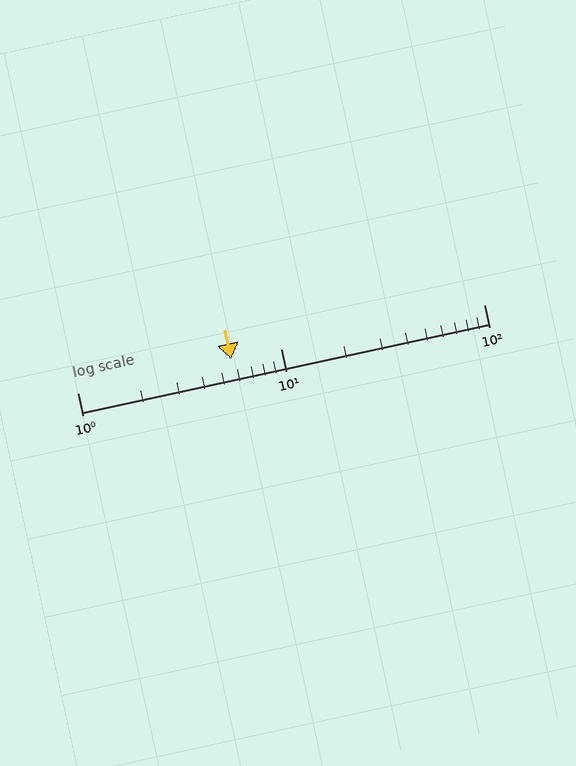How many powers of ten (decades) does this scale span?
The scale spans 2 decades, from 1 to 100.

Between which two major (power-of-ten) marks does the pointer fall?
The pointer is between 1 and 10.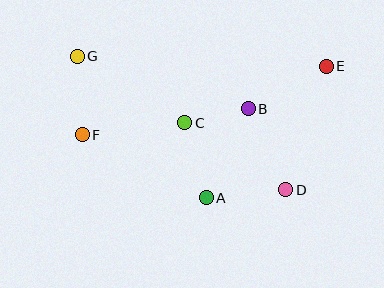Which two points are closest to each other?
Points B and C are closest to each other.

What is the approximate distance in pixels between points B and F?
The distance between B and F is approximately 168 pixels.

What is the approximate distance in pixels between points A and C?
The distance between A and C is approximately 78 pixels.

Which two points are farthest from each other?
Points E and F are farthest from each other.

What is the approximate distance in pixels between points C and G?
The distance between C and G is approximately 126 pixels.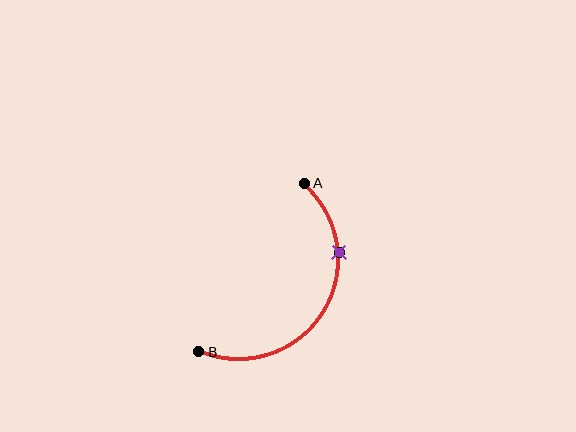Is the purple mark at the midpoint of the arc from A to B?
No. The purple mark lies on the arc but is closer to endpoint A. The arc midpoint would be at the point on the curve equidistant along the arc from both A and B.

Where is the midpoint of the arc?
The arc midpoint is the point on the curve farthest from the straight line joining A and B. It sits to the right of that line.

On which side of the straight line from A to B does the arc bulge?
The arc bulges to the right of the straight line connecting A and B.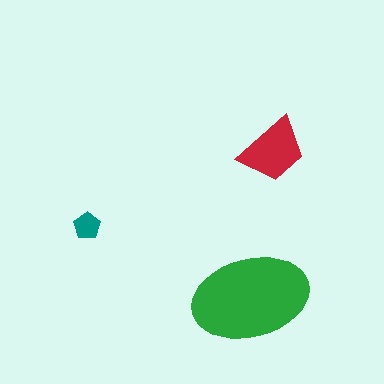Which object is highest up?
The red trapezoid is topmost.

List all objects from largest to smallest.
The green ellipse, the red trapezoid, the teal pentagon.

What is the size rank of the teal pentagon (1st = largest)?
3rd.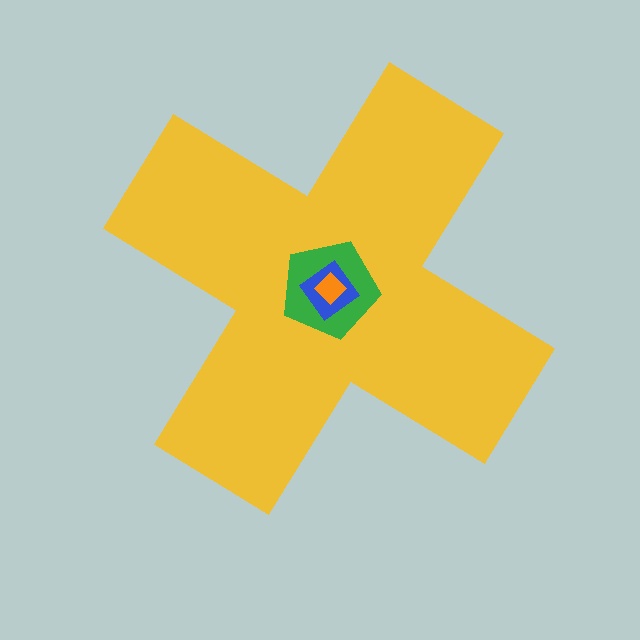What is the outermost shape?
The yellow cross.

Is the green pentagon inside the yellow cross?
Yes.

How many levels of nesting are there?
4.